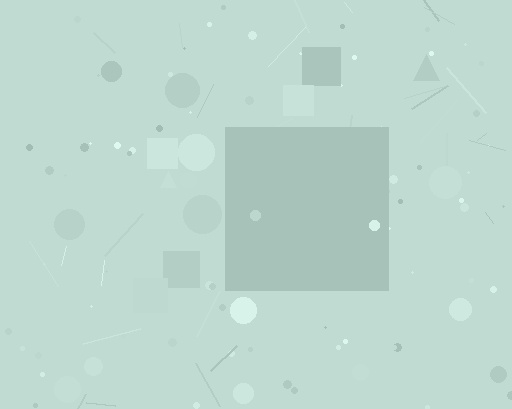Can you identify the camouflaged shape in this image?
The camouflaged shape is a square.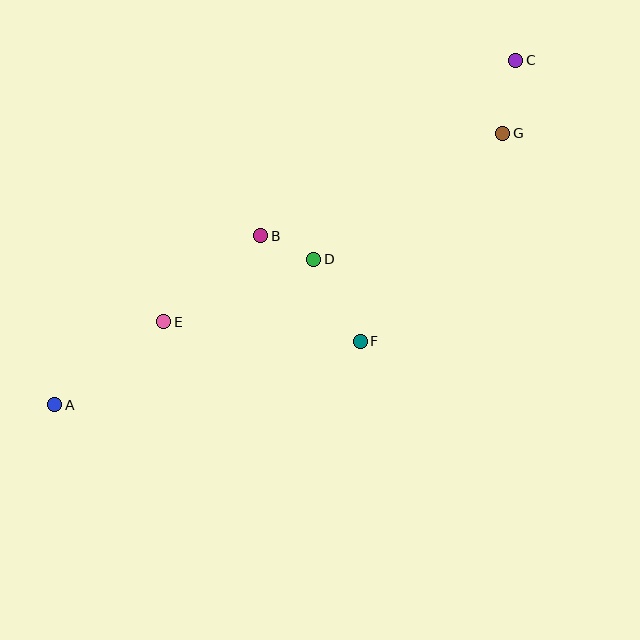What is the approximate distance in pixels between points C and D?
The distance between C and D is approximately 284 pixels.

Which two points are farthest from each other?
Points A and C are farthest from each other.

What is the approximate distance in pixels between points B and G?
The distance between B and G is approximately 263 pixels.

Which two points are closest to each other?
Points B and D are closest to each other.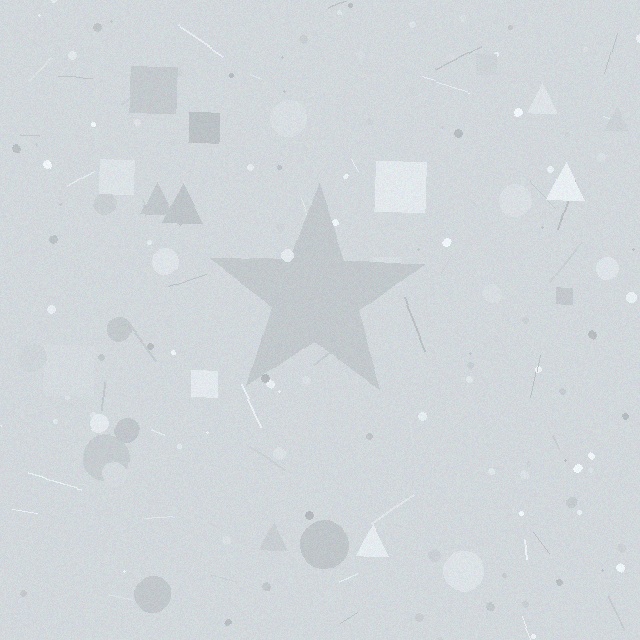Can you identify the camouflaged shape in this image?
The camouflaged shape is a star.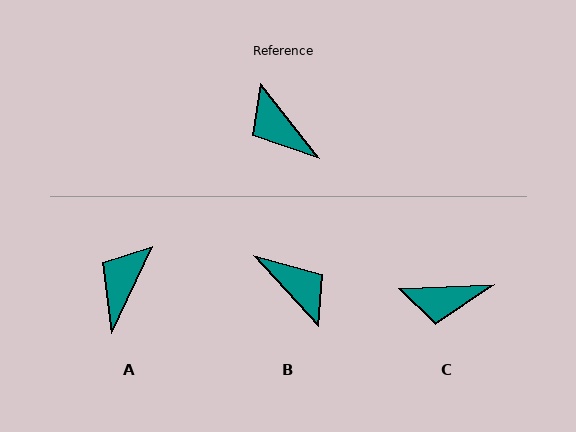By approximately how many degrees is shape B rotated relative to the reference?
Approximately 176 degrees clockwise.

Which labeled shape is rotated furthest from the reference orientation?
B, about 176 degrees away.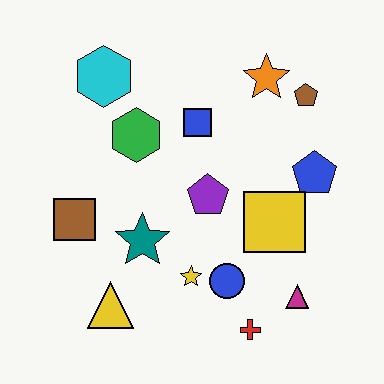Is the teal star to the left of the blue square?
Yes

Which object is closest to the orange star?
The brown pentagon is closest to the orange star.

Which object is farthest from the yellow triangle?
The brown pentagon is farthest from the yellow triangle.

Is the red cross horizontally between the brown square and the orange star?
Yes